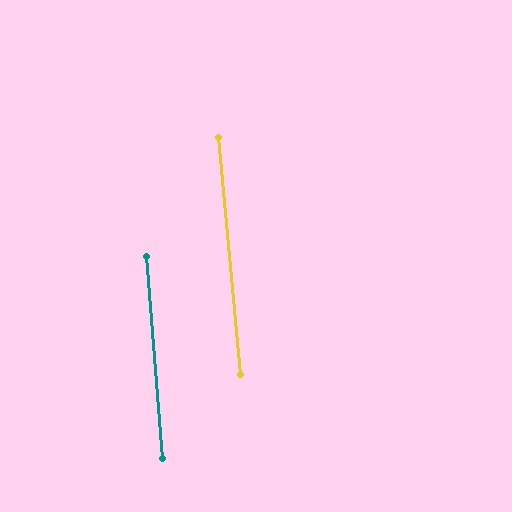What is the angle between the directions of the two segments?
Approximately 1 degree.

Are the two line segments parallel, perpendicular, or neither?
Parallel — their directions differ by only 0.8°.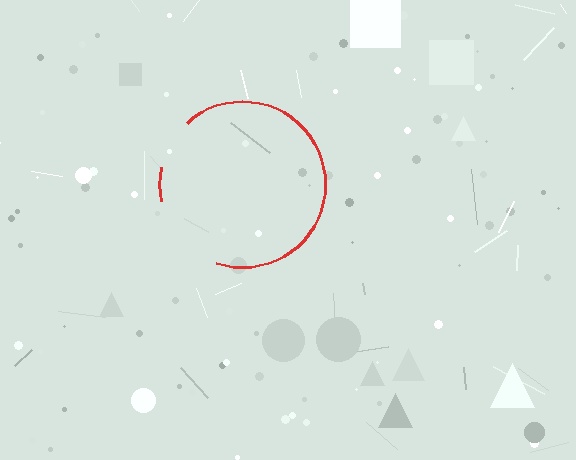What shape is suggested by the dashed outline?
The dashed outline suggests a circle.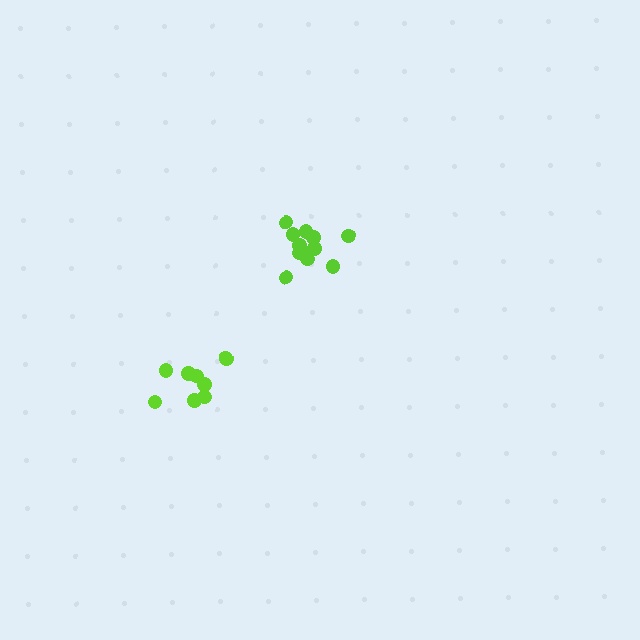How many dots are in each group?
Group 1: 12 dots, Group 2: 8 dots (20 total).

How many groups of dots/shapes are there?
There are 2 groups.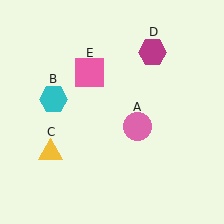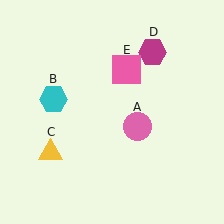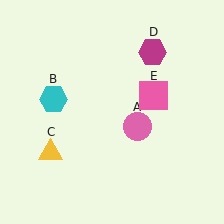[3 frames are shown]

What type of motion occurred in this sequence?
The pink square (object E) rotated clockwise around the center of the scene.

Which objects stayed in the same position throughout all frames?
Pink circle (object A) and cyan hexagon (object B) and yellow triangle (object C) and magenta hexagon (object D) remained stationary.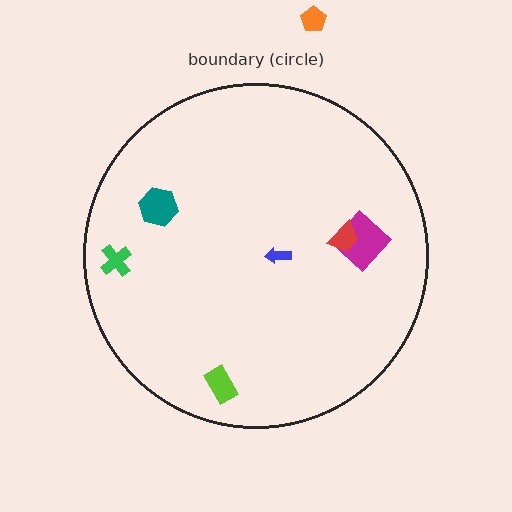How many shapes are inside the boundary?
6 inside, 1 outside.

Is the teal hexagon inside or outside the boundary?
Inside.